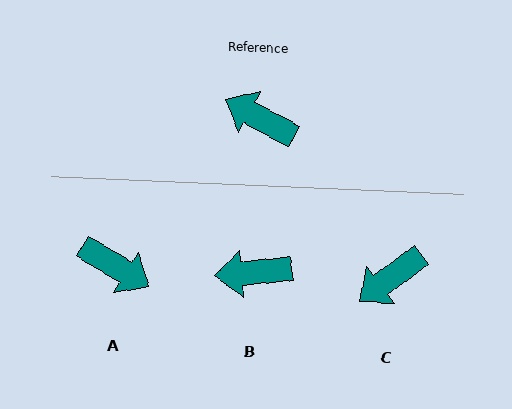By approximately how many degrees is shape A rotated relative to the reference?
Approximately 177 degrees counter-clockwise.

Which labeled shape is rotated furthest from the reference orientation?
A, about 177 degrees away.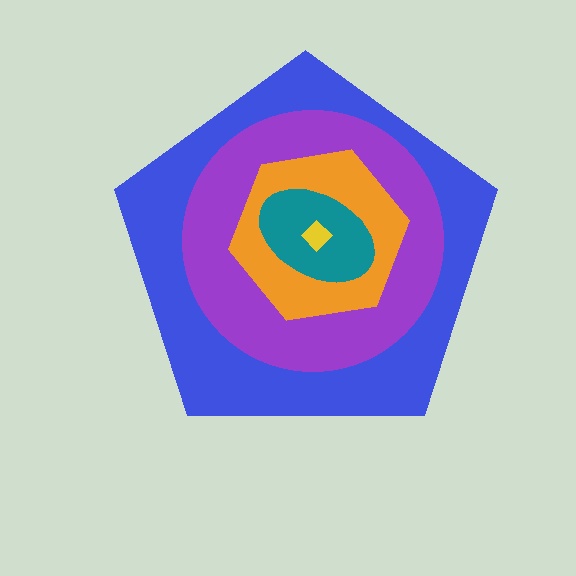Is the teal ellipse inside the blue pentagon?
Yes.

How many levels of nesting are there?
5.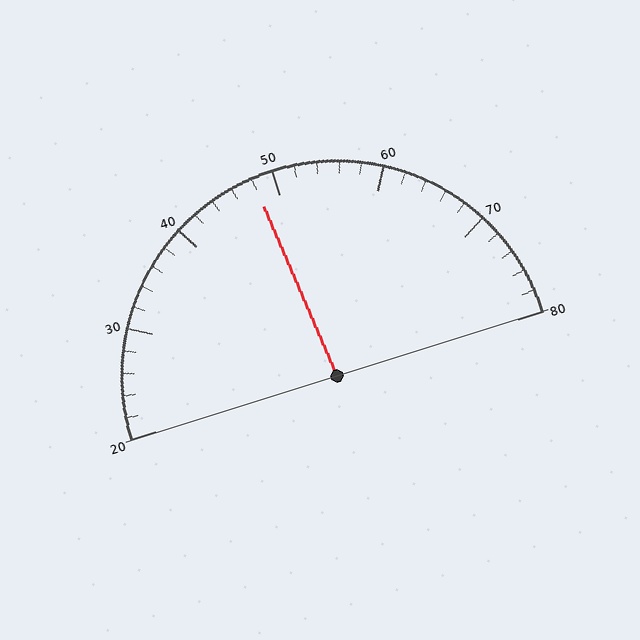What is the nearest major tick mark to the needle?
The nearest major tick mark is 50.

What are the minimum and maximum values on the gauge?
The gauge ranges from 20 to 80.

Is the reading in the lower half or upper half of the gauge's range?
The reading is in the lower half of the range (20 to 80).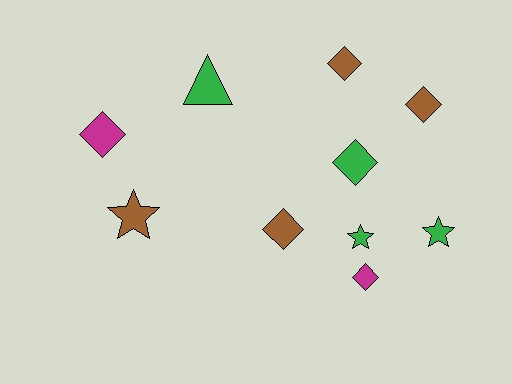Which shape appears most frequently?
Diamond, with 6 objects.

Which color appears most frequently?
Brown, with 4 objects.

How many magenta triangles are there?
There are no magenta triangles.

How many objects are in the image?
There are 10 objects.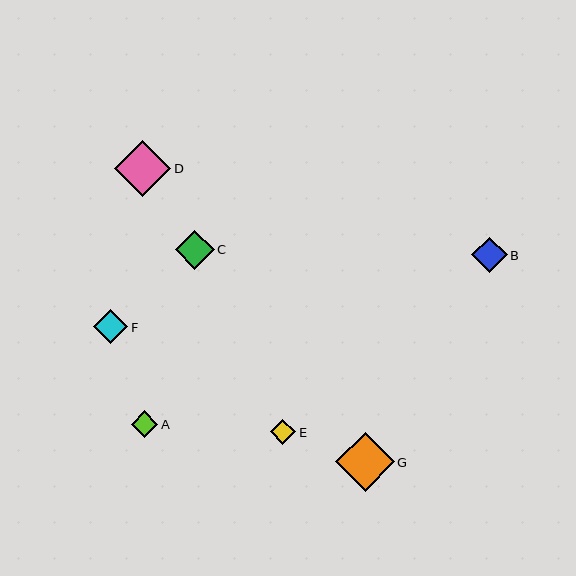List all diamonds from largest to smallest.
From largest to smallest: G, D, C, B, F, A, E.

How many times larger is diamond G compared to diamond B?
Diamond G is approximately 1.7 times the size of diamond B.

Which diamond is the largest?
Diamond G is the largest with a size of approximately 59 pixels.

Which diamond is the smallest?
Diamond E is the smallest with a size of approximately 25 pixels.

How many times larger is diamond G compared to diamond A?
Diamond G is approximately 2.2 times the size of diamond A.